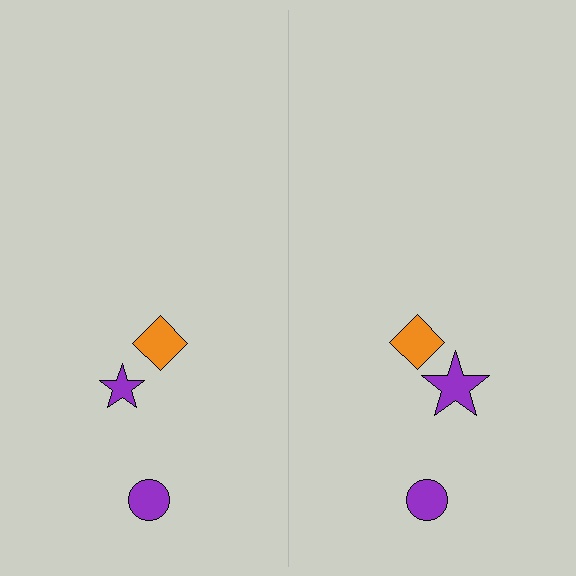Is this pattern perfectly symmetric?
No, the pattern is not perfectly symmetric. The purple star on the right side has a different size than its mirror counterpart.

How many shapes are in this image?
There are 6 shapes in this image.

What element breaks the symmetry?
The purple star on the right side has a different size than its mirror counterpart.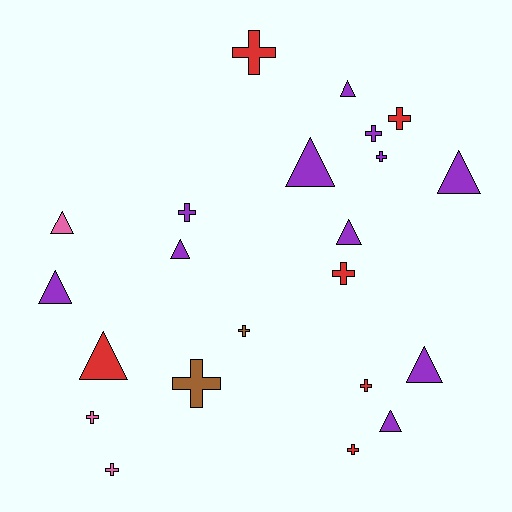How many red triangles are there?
There is 1 red triangle.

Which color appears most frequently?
Purple, with 11 objects.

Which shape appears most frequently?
Cross, with 12 objects.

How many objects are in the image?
There are 22 objects.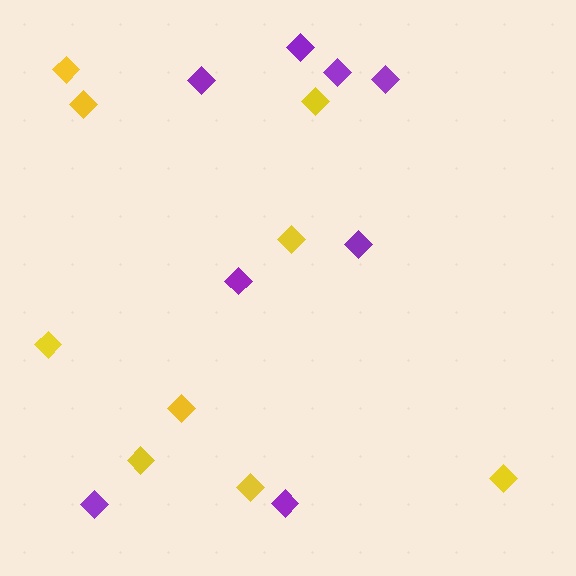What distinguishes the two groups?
There are 2 groups: one group of purple diamonds (8) and one group of yellow diamonds (9).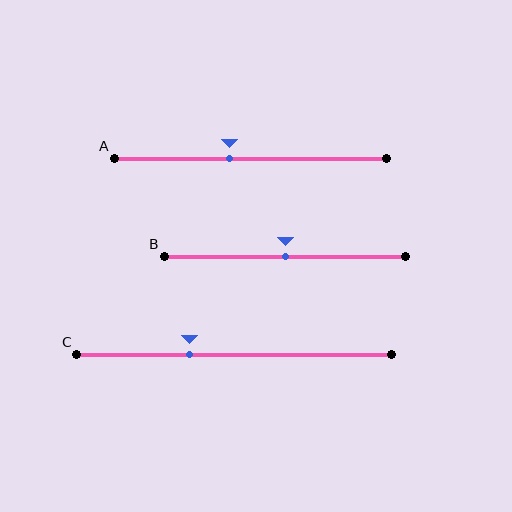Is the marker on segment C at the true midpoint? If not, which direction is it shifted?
No, the marker on segment C is shifted to the left by about 14% of the segment length.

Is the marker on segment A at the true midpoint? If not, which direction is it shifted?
No, the marker on segment A is shifted to the left by about 8% of the segment length.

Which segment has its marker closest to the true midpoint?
Segment B has its marker closest to the true midpoint.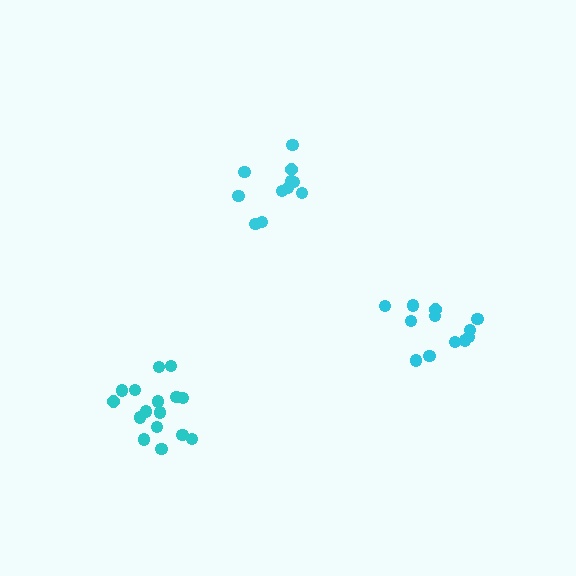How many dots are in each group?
Group 1: 11 dots, Group 2: 16 dots, Group 3: 12 dots (39 total).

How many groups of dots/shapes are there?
There are 3 groups.